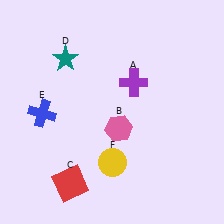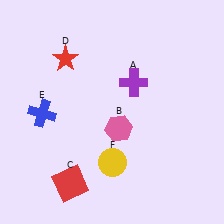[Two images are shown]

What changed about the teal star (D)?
In Image 1, D is teal. In Image 2, it changed to red.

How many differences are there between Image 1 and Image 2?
There is 1 difference between the two images.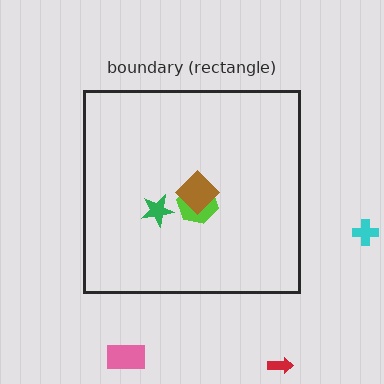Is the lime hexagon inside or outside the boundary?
Inside.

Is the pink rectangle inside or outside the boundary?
Outside.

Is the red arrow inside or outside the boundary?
Outside.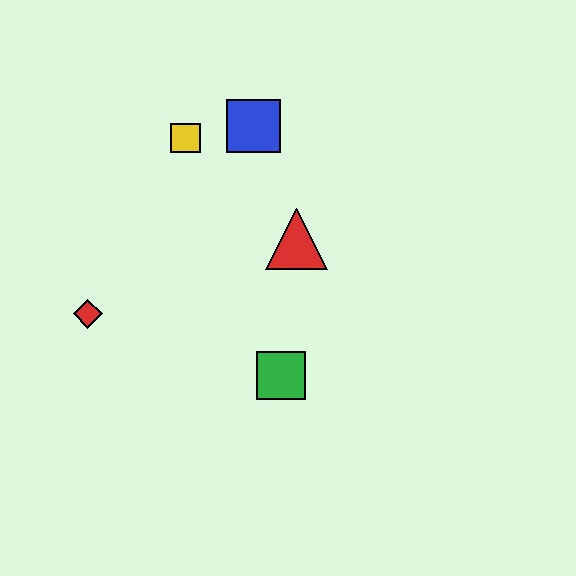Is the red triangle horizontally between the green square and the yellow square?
No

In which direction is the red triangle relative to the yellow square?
The red triangle is to the right of the yellow square.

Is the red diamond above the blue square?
No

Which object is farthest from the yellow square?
The green square is farthest from the yellow square.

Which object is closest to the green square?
The red triangle is closest to the green square.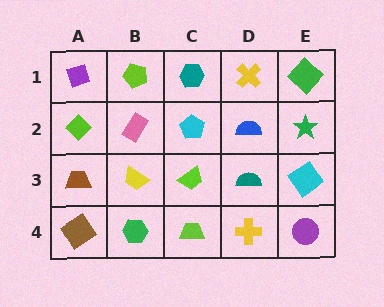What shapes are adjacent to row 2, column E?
A green diamond (row 1, column E), a cyan diamond (row 3, column E), a blue semicircle (row 2, column D).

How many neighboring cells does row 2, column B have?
4.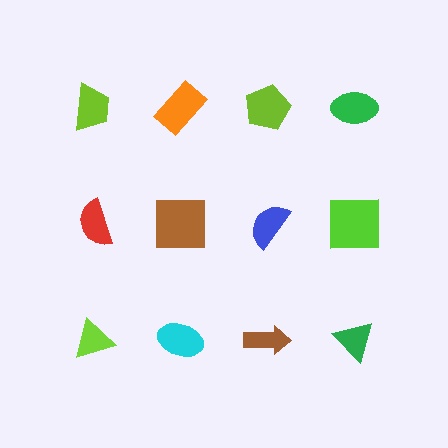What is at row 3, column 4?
A green triangle.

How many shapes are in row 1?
4 shapes.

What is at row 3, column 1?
A lime triangle.